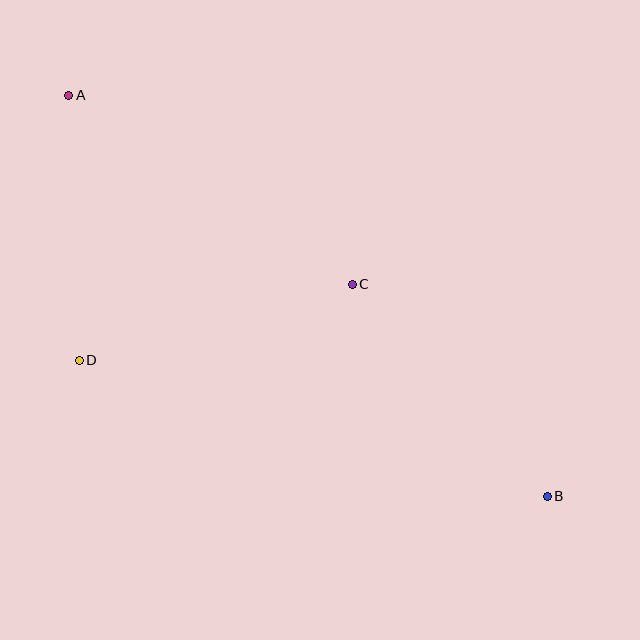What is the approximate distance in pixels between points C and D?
The distance between C and D is approximately 284 pixels.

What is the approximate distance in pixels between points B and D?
The distance between B and D is approximately 487 pixels.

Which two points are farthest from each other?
Points A and B are farthest from each other.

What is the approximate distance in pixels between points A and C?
The distance between A and C is approximately 341 pixels.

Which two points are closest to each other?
Points A and D are closest to each other.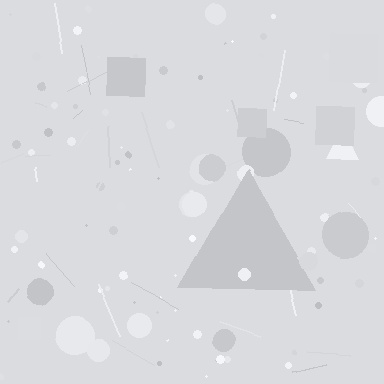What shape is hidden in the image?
A triangle is hidden in the image.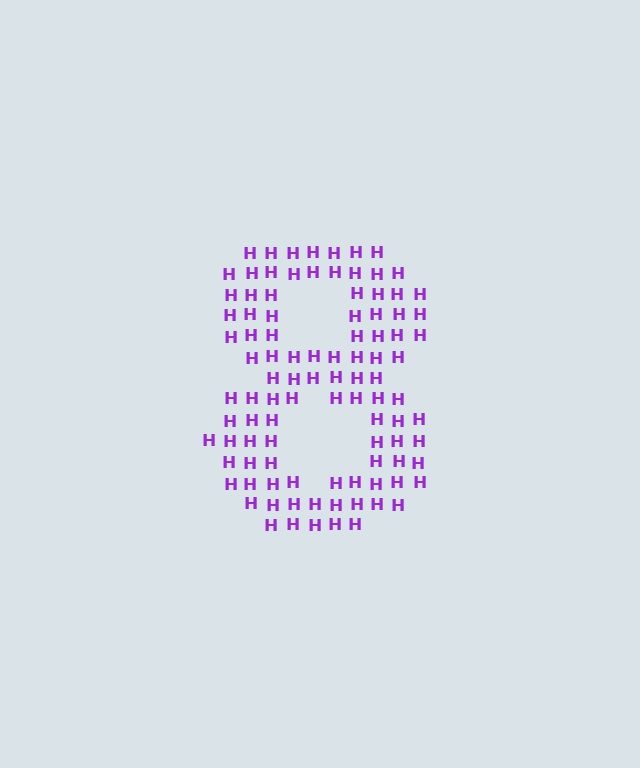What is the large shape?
The large shape is the digit 8.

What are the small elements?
The small elements are letter H's.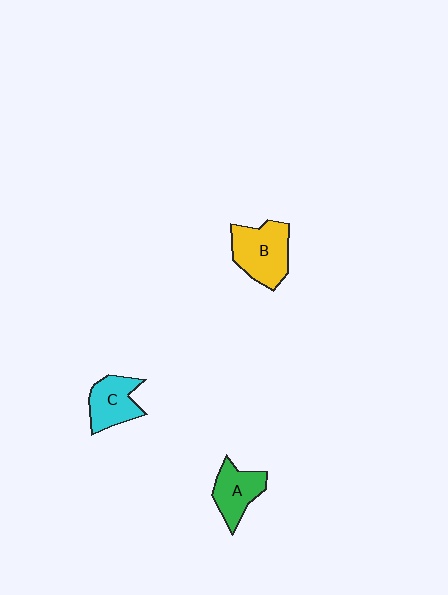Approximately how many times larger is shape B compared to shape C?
Approximately 1.4 times.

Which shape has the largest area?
Shape B (yellow).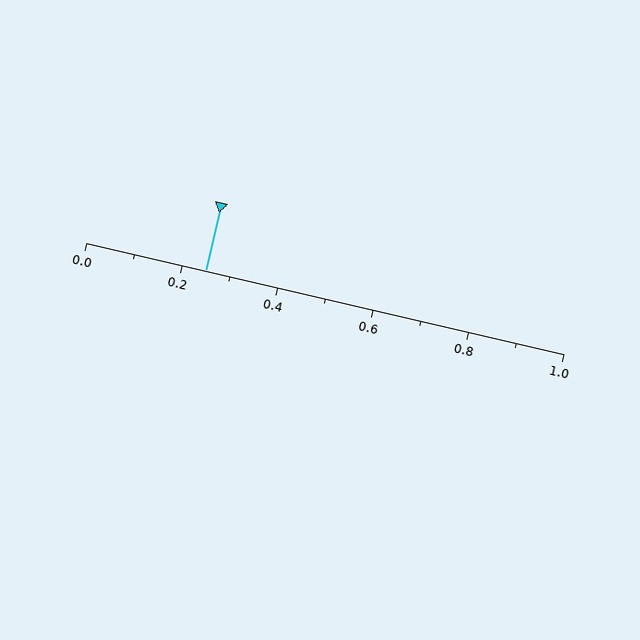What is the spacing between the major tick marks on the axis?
The major ticks are spaced 0.2 apart.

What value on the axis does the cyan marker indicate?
The marker indicates approximately 0.25.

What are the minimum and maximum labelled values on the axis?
The axis runs from 0.0 to 1.0.